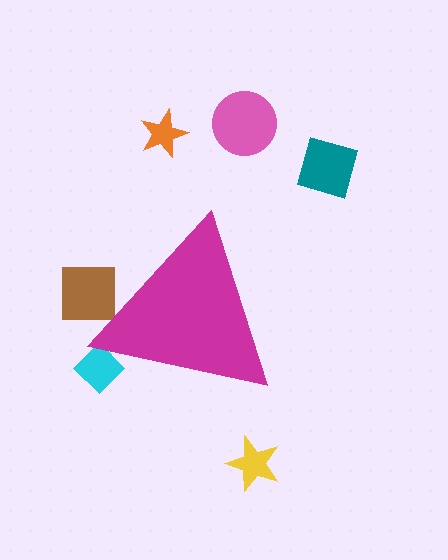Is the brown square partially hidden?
Yes, the brown square is partially hidden behind the magenta triangle.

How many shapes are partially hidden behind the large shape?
2 shapes are partially hidden.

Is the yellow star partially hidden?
No, the yellow star is fully visible.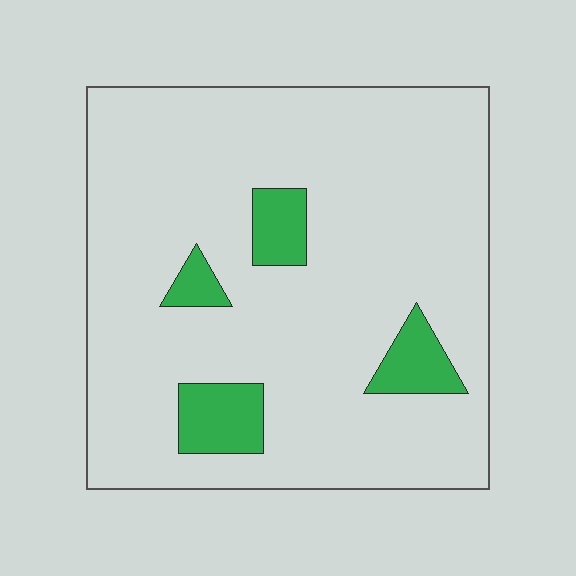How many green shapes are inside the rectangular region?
4.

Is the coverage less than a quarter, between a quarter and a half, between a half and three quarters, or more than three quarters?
Less than a quarter.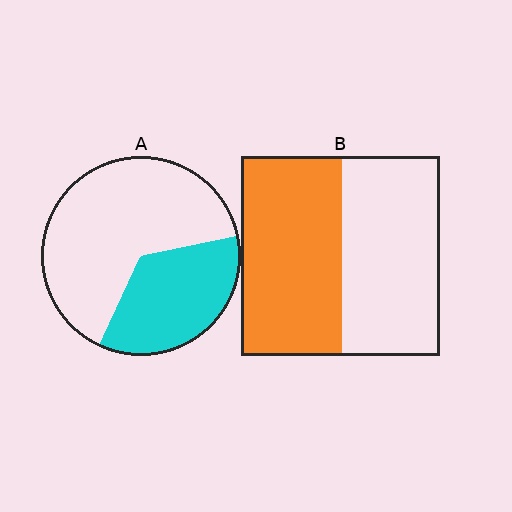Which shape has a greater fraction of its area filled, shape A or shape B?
Shape B.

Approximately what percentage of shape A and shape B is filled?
A is approximately 35% and B is approximately 50%.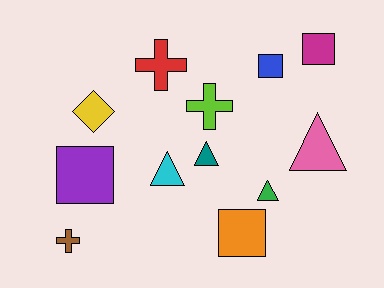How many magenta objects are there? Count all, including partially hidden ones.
There is 1 magenta object.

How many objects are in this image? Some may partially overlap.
There are 12 objects.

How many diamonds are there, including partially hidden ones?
There is 1 diamond.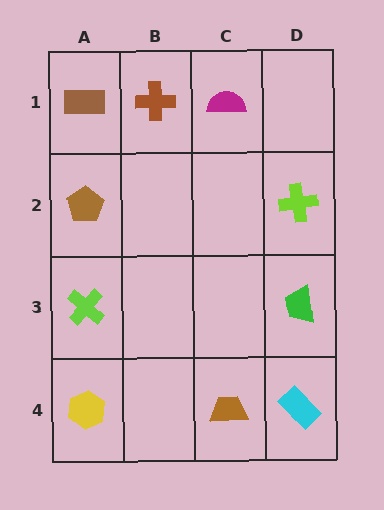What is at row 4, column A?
A yellow hexagon.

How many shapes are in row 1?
3 shapes.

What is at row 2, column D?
A lime cross.